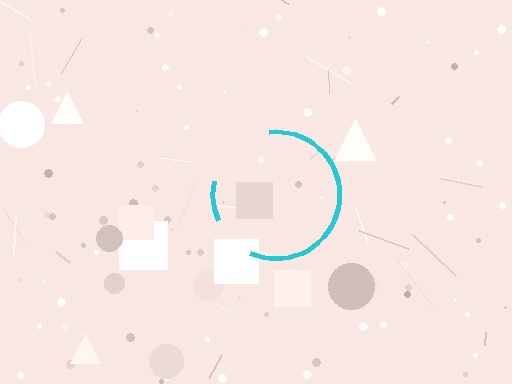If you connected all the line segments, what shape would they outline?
They would outline a circle.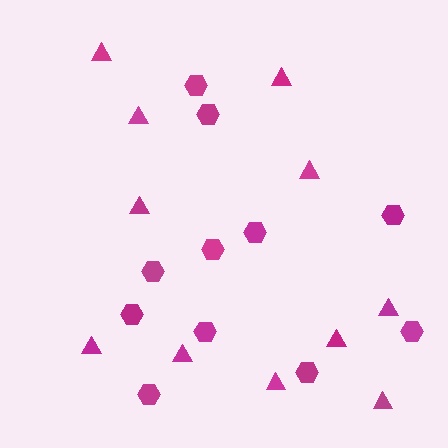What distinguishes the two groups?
There are 2 groups: one group of triangles (11) and one group of hexagons (11).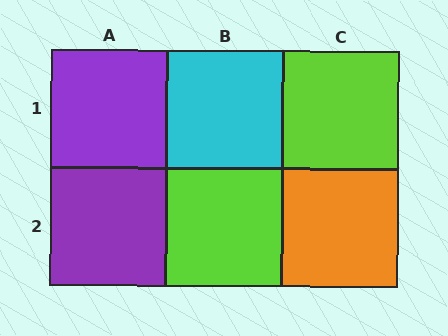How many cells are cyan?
1 cell is cyan.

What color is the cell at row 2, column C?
Orange.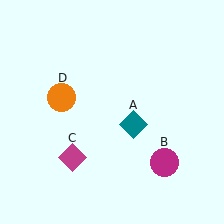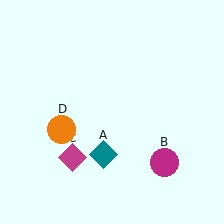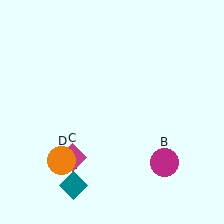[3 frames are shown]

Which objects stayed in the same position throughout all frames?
Magenta circle (object B) and magenta diamond (object C) remained stationary.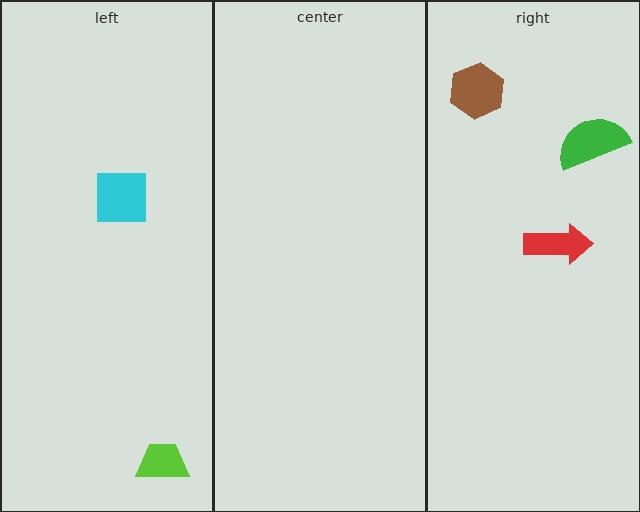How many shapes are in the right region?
3.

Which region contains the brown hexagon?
The right region.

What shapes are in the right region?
The red arrow, the brown hexagon, the green semicircle.